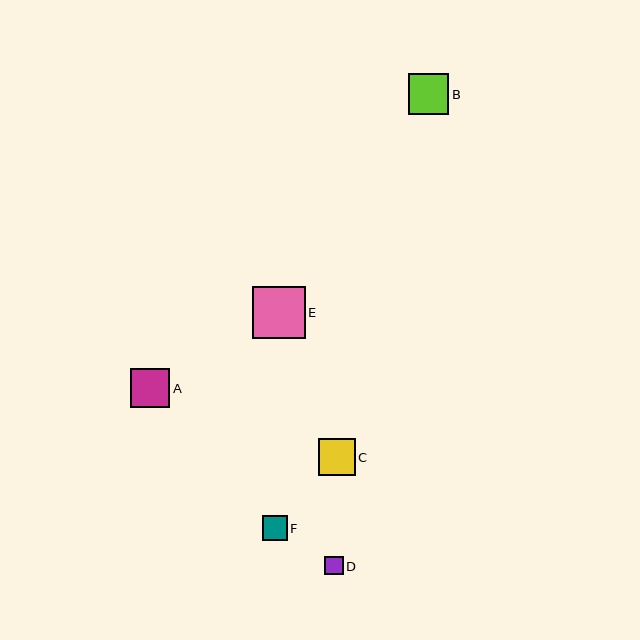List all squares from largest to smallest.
From largest to smallest: E, B, A, C, F, D.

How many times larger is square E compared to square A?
Square E is approximately 1.3 times the size of square A.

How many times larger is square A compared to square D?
Square A is approximately 2.1 times the size of square D.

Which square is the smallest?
Square D is the smallest with a size of approximately 18 pixels.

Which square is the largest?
Square E is the largest with a size of approximately 52 pixels.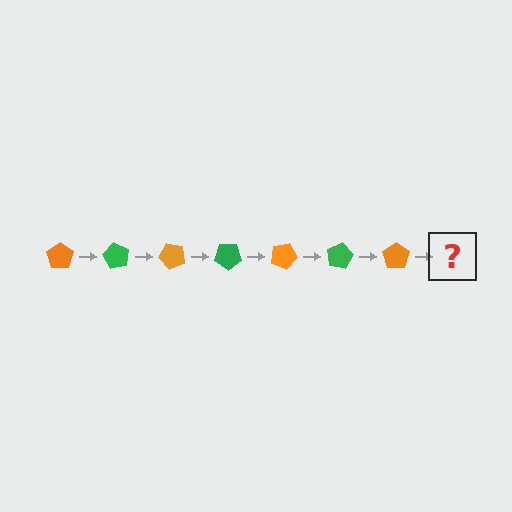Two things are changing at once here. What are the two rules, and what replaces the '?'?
The two rules are that it rotates 60 degrees each step and the color cycles through orange and green. The '?' should be a green pentagon, rotated 420 degrees from the start.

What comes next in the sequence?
The next element should be a green pentagon, rotated 420 degrees from the start.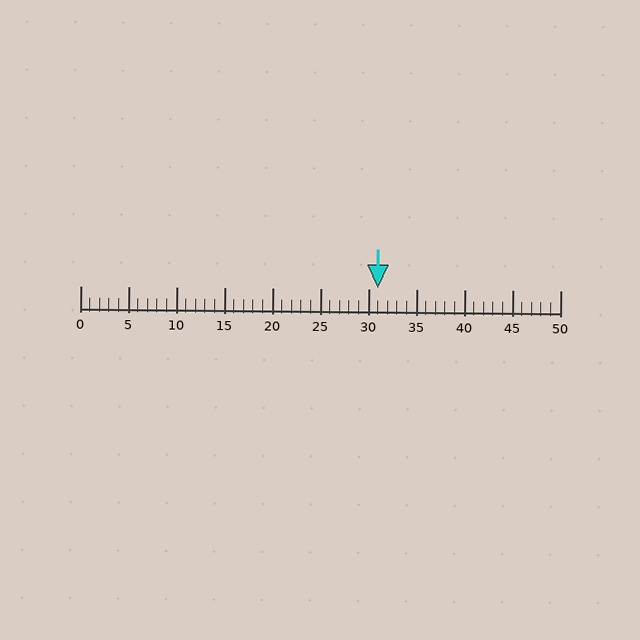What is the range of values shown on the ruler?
The ruler shows values from 0 to 50.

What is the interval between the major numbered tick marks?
The major tick marks are spaced 5 units apart.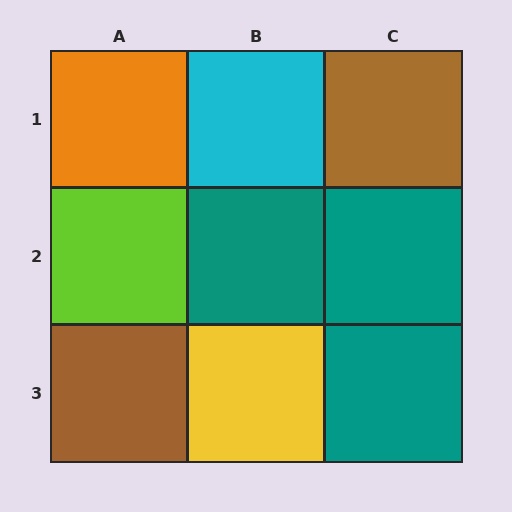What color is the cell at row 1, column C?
Brown.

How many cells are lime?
1 cell is lime.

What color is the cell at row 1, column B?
Cyan.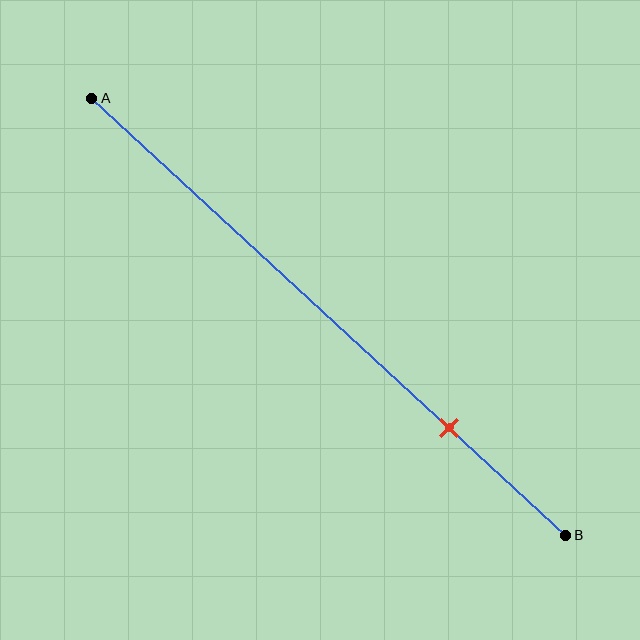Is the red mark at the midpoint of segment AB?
No, the mark is at about 75% from A, not at the 50% midpoint.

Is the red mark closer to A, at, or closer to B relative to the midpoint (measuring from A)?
The red mark is closer to point B than the midpoint of segment AB.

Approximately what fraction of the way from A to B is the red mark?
The red mark is approximately 75% of the way from A to B.